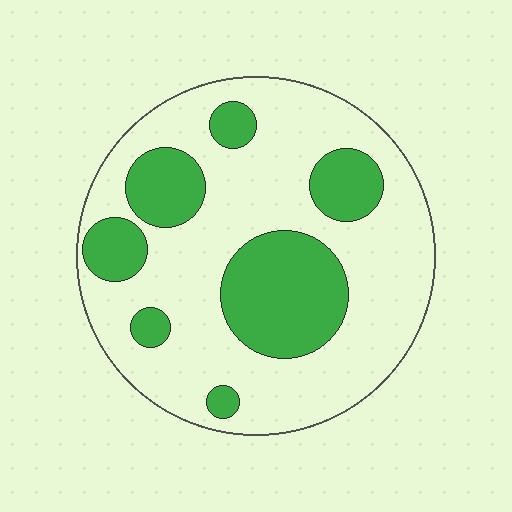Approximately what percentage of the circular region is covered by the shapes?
Approximately 30%.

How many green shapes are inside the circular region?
7.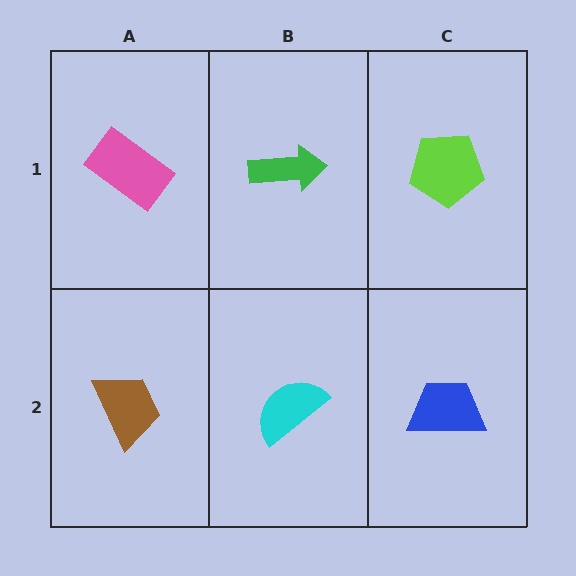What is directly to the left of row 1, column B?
A pink rectangle.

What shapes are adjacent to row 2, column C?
A lime pentagon (row 1, column C), a cyan semicircle (row 2, column B).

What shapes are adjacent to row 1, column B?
A cyan semicircle (row 2, column B), a pink rectangle (row 1, column A), a lime pentagon (row 1, column C).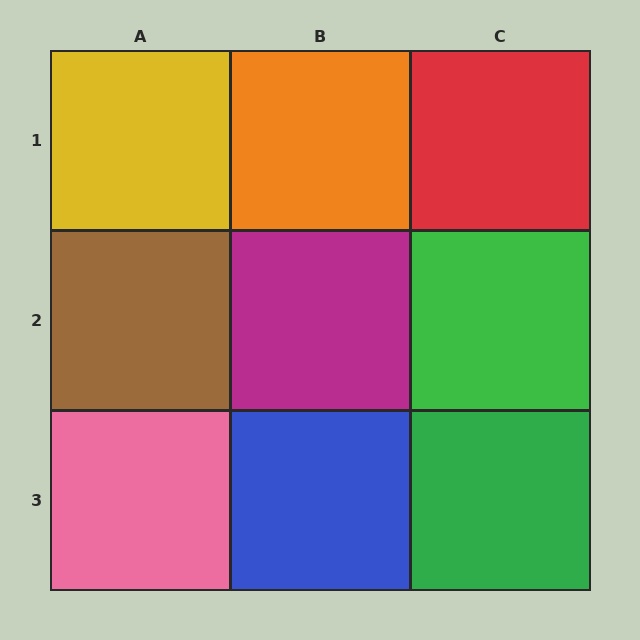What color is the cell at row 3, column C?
Green.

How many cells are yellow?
1 cell is yellow.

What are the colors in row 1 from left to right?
Yellow, orange, red.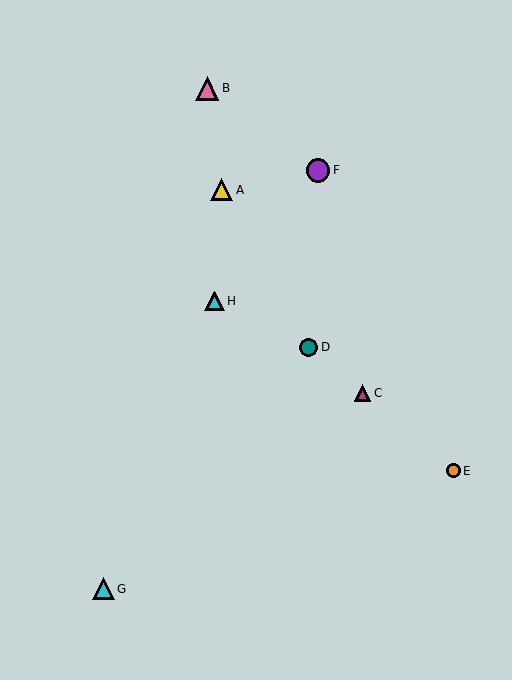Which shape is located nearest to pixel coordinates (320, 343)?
The teal circle (labeled D) at (309, 347) is nearest to that location.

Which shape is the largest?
The purple circle (labeled F) is the largest.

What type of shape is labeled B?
Shape B is a pink triangle.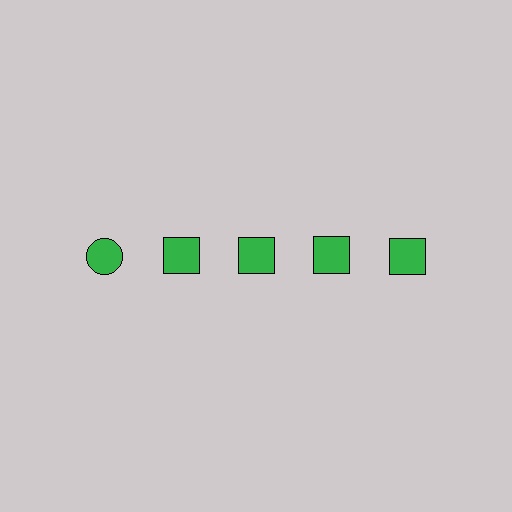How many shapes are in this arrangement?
There are 5 shapes arranged in a grid pattern.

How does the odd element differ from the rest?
It has a different shape: circle instead of square.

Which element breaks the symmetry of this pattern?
The green circle in the top row, leftmost column breaks the symmetry. All other shapes are green squares.